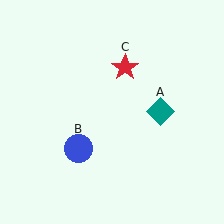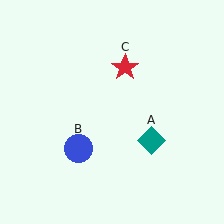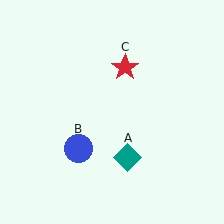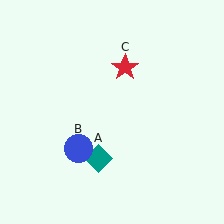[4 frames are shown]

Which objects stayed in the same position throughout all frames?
Blue circle (object B) and red star (object C) remained stationary.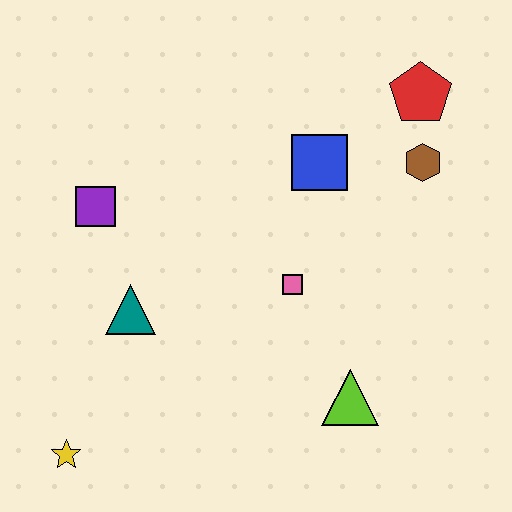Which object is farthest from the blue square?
The yellow star is farthest from the blue square.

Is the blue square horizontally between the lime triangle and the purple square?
Yes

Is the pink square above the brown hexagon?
No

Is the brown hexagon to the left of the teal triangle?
No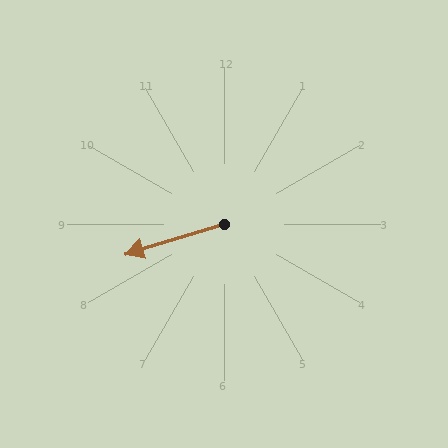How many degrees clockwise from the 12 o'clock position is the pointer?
Approximately 253 degrees.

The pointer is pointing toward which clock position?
Roughly 8 o'clock.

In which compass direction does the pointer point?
West.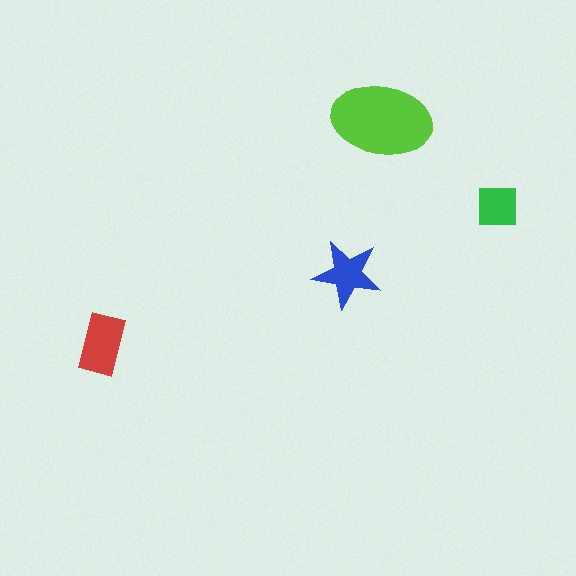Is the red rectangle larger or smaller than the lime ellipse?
Smaller.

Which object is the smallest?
The green square.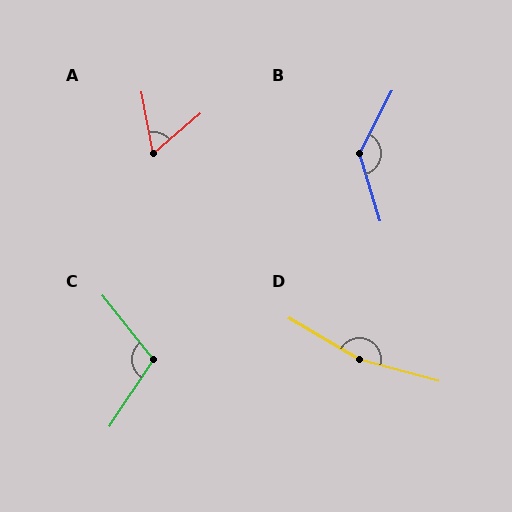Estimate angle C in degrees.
Approximately 108 degrees.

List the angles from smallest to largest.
A (60°), C (108°), B (135°), D (164°).